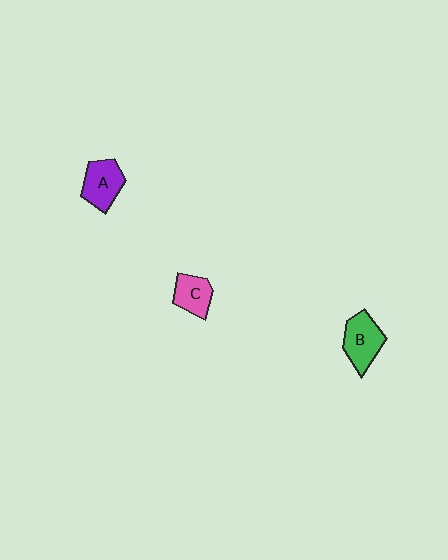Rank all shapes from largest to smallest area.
From largest to smallest: B (green), A (purple), C (pink).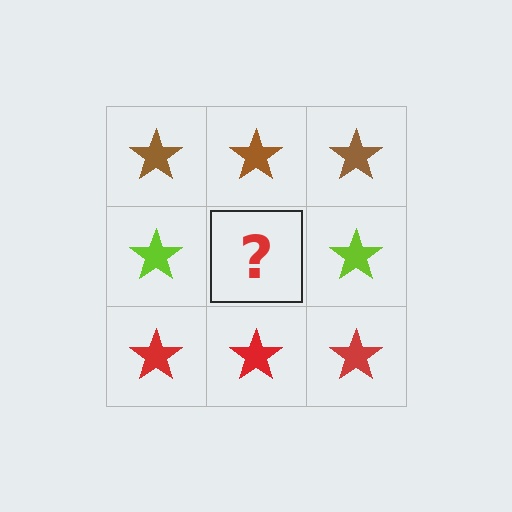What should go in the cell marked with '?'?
The missing cell should contain a lime star.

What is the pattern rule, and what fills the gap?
The rule is that each row has a consistent color. The gap should be filled with a lime star.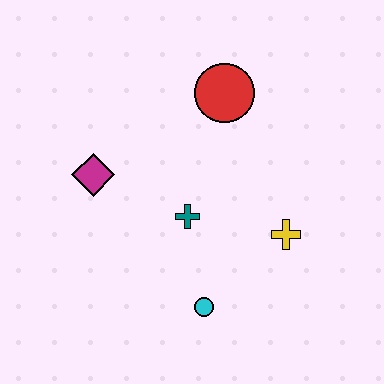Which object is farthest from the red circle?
The cyan circle is farthest from the red circle.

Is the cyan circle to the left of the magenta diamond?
No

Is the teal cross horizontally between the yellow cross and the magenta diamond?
Yes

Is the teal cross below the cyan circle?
No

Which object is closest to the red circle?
The teal cross is closest to the red circle.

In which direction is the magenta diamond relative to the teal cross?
The magenta diamond is to the left of the teal cross.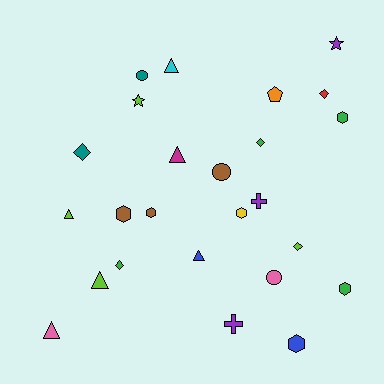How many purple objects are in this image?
There are 3 purple objects.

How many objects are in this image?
There are 25 objects.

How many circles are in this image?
There are 3 circles.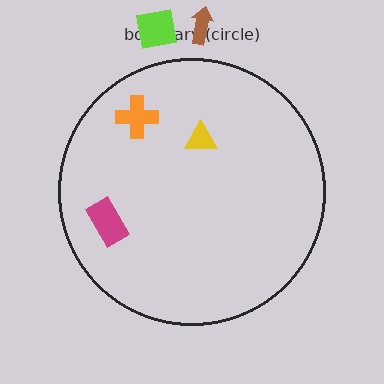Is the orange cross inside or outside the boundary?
Inside.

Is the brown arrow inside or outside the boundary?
Outside.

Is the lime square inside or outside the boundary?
Outside.